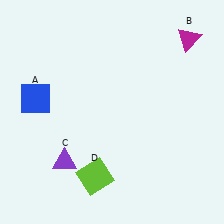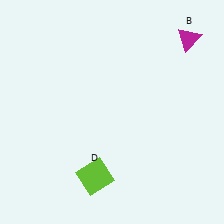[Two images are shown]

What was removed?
The purple triangle (C), the blue square (A) were removed in Image 2.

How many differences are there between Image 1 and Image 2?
There are 2 differences between the two images.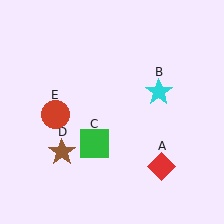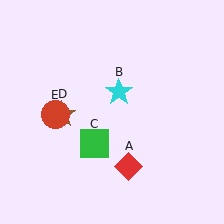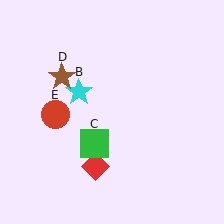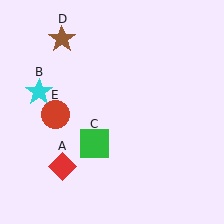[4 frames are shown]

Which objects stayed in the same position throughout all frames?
Green square (object C) and red circle (object E) remained stationary.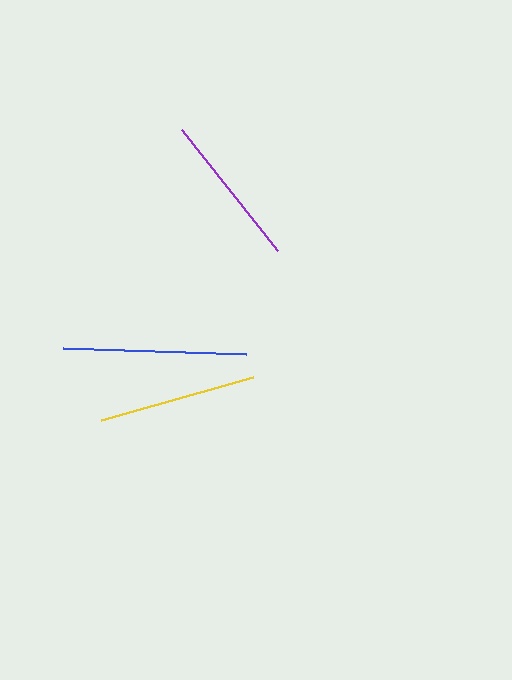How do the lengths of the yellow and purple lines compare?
The yellow and purple lines are approximately the same length.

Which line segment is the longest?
The blue line is the longest at approximately 183 pixels.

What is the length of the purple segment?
The purple segment is approximately 154 pixels long.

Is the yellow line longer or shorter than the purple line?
The yellow line is longer than the purple line.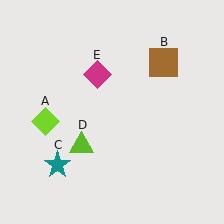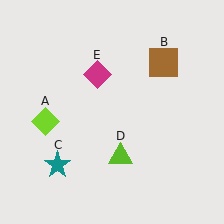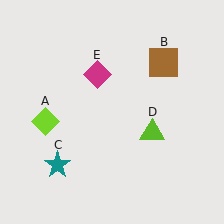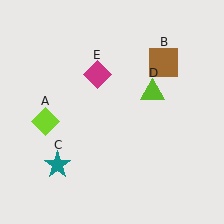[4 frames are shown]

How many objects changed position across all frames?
1 object changed position: lime triangle (object D).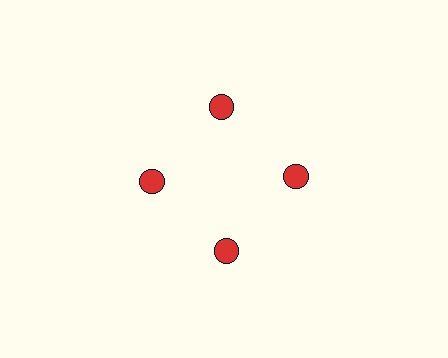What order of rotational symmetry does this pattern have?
This pattern has 4-fold rotational symmetry.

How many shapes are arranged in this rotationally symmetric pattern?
There are 4 shapes, arranged in 4 groups of 1.